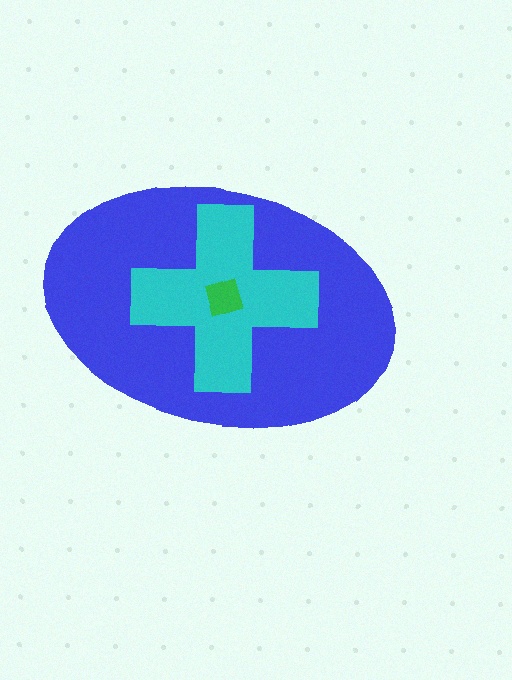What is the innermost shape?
The green diamond.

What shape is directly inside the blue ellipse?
The cyan cross.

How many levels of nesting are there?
3.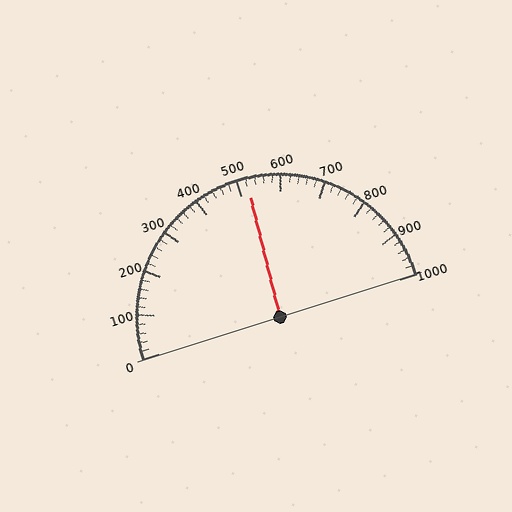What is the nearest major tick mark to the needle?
The nearest major tick mark is 500.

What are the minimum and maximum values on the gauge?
The gauge ranges from 0 to 1000.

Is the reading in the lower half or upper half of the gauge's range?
The reading is in the upper half of the range (0 to 1000).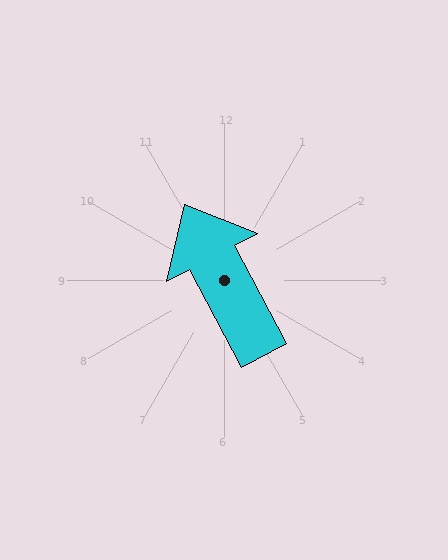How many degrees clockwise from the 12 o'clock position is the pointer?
Approximately 332 degrees.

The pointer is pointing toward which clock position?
Roughly 11 o'clock.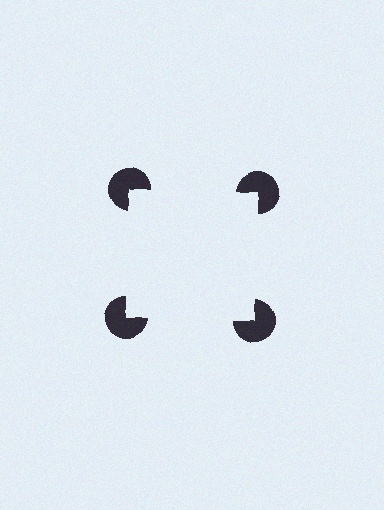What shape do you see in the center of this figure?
An illusory square — its edges are inferred from the aligned wedge cuts in the pac-man discs, not physically drawn.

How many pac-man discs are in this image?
There are 4 — one at each vertex of the illusory square.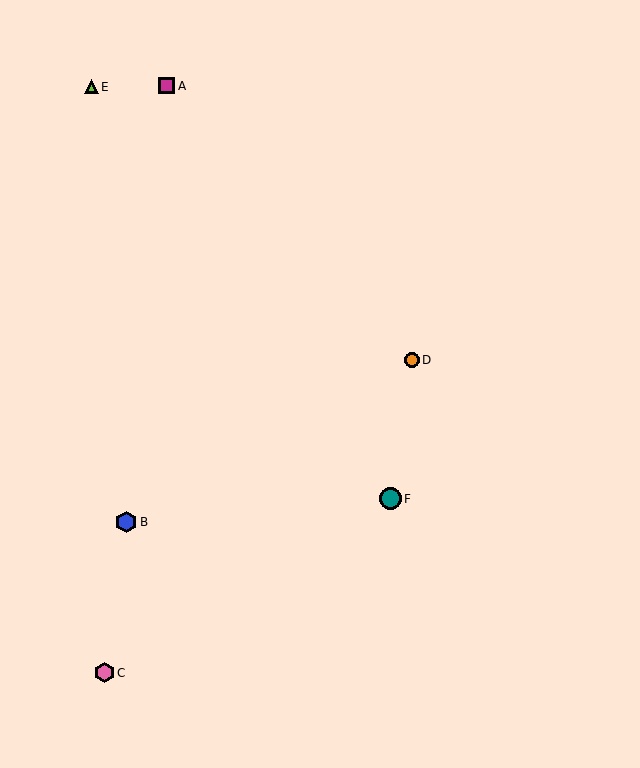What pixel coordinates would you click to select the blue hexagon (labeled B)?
Click at (126, 522) to select the blue hexagon B.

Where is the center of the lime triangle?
The center of the lime triangle is at (91, 87).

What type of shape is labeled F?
Shape F is a teal circle.